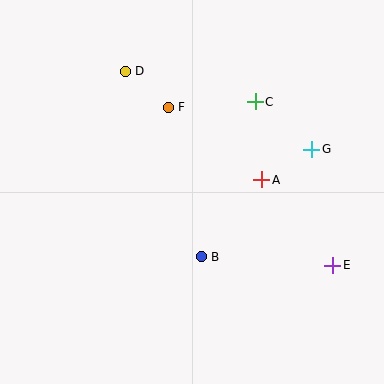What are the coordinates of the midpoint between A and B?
The midpoint between A and B is at (232, 218).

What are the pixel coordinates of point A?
Point A is at (262, 180).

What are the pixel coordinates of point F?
Point F is at (168, 107).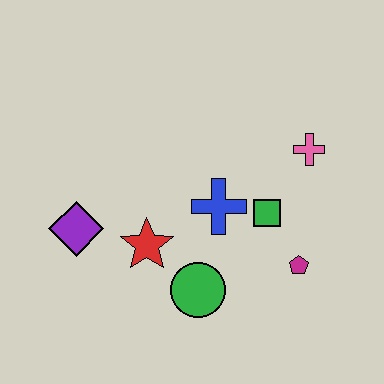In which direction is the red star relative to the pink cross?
The red star is to the left of the pink cross.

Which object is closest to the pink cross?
The green square is closest to the pink cross.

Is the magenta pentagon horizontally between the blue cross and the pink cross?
Yes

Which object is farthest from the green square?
The purple diamond is farthest from the green square.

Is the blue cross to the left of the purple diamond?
No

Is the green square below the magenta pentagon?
No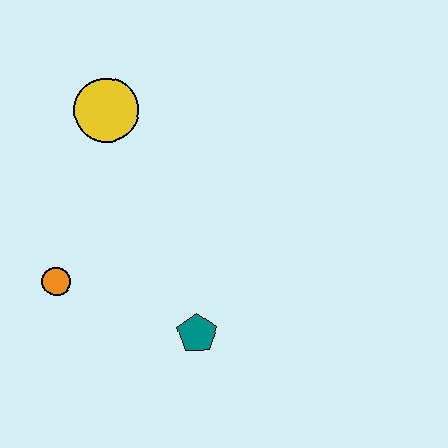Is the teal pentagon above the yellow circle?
No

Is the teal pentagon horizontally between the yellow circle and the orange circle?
No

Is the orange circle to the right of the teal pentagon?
No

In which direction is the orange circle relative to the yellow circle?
The orange circle is below the yellow circle.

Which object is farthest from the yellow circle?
The teal pentagon is farthest from the yellow circle.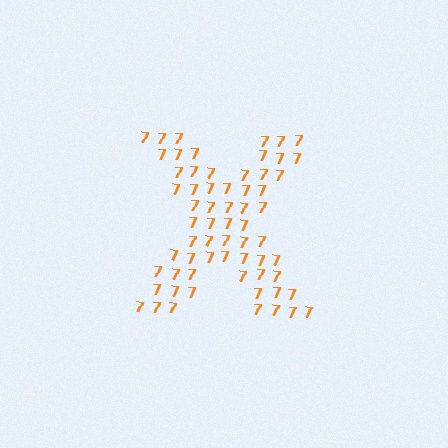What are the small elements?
The small elements are digit 7's.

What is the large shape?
The large shape is the letter X.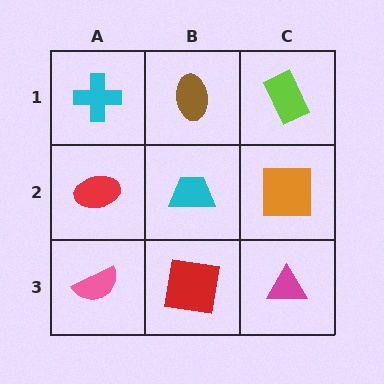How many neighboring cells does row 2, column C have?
3.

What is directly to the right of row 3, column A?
A red square.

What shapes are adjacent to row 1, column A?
A red ellipse (row 2, column A), a brown ellipse (row 1, column B).